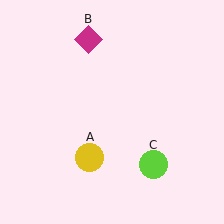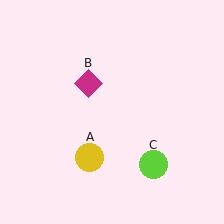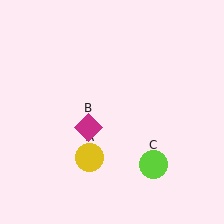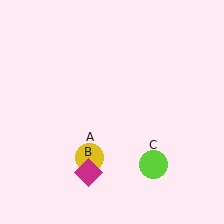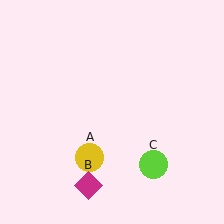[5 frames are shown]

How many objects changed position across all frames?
1 object changed position: magenta diamond (object B).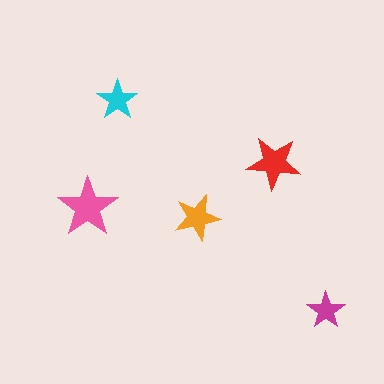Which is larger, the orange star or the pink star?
The pink one.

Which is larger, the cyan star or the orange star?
The orange one.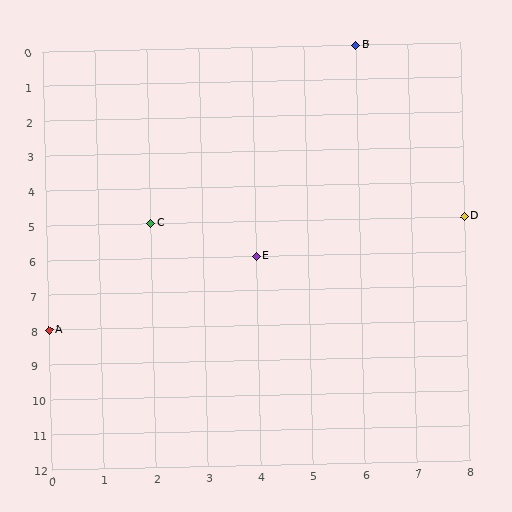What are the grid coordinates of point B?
Point B is at grid coordinates (6, 0).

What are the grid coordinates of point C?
Point C is at grid coordinates (2, 5).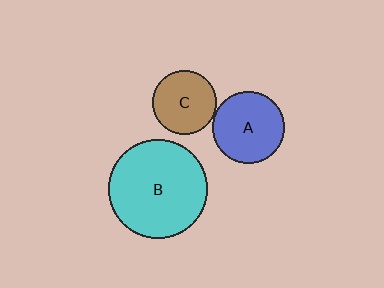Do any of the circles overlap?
No, none of the circles overlap.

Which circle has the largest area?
Circle B (cyan).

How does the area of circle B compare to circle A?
Approximately 1.9 times.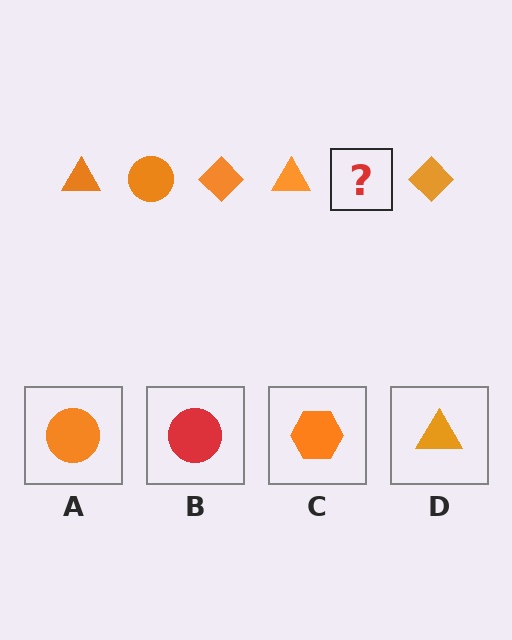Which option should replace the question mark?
Option A.